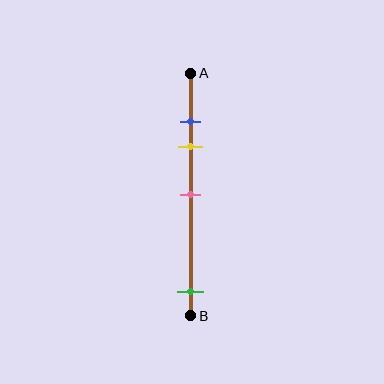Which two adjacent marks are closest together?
The blue and yellow marks are the closest adjacent pair.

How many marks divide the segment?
There are 4 marks dividing the segment.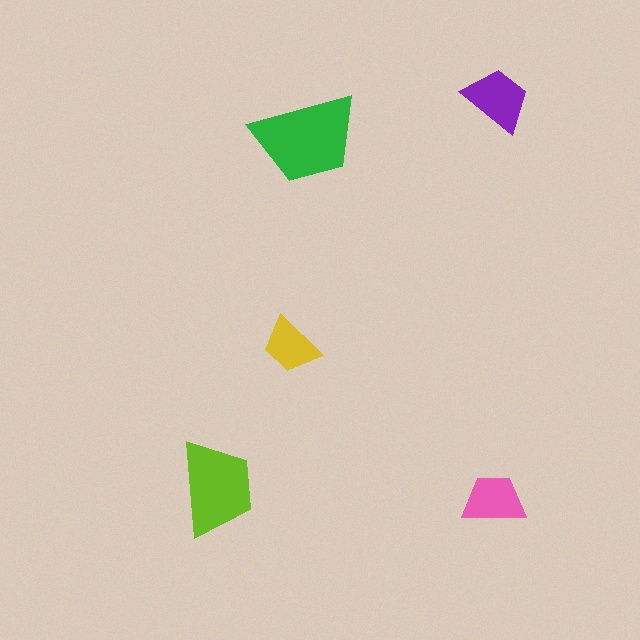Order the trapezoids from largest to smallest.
the green one, the lime one, the purple one, the pink one, the yellow one.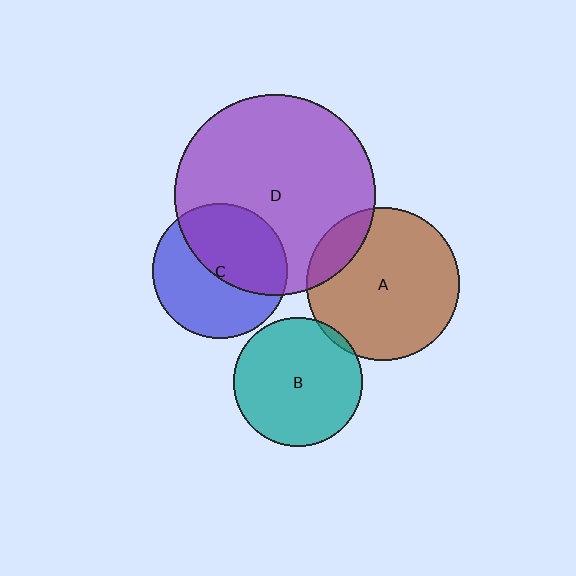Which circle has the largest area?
Circle D (purple).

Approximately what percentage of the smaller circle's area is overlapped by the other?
Approximately 15%.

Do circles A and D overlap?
Yes.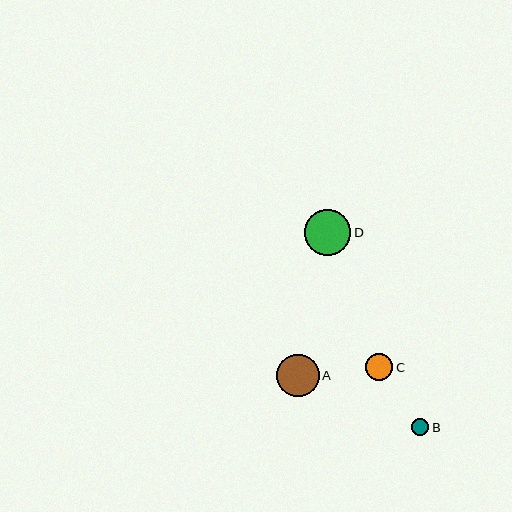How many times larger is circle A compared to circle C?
Circle A is approximately 1.6 times the size of circle C.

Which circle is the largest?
Circle D is the largest with a size of approximately 46 pixels.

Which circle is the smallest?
Circle B is the smallest with a size of approximately 18 pixels.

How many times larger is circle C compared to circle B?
Circle C is approximately 1.6 times the size of circle B.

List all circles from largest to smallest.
From largest to smallest: D, A, C, B.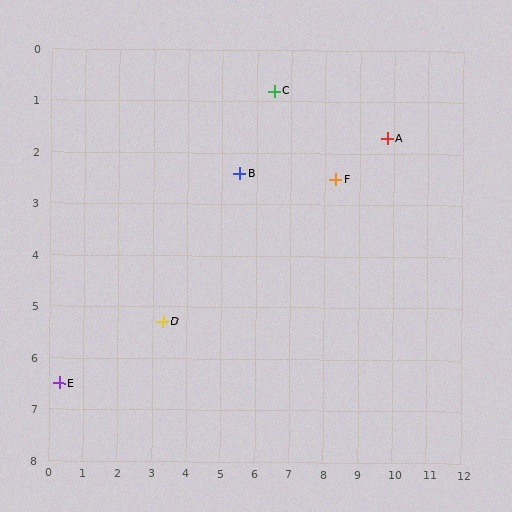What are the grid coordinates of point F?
Point F is at approximately (8.3, 2.5).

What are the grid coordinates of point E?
Point E is at approximately (0.3, 6.5).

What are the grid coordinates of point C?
Point C is at approximately (6.5, 0.8).